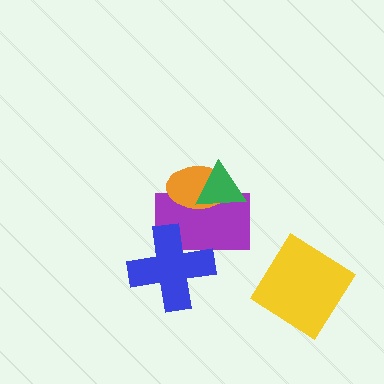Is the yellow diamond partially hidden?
No, no other shape covers it.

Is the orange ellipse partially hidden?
Yes, it is partially covered by another shape.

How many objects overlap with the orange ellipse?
2 objects overlap with the orange ellipse.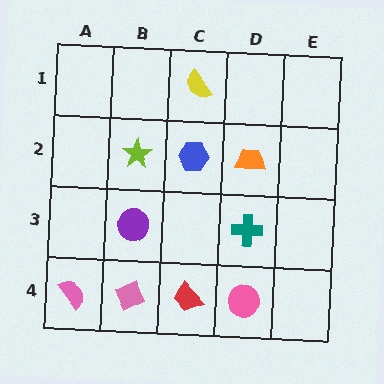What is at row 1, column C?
A yellow semicircle.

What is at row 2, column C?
A blue hexagon.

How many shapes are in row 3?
2 shapes.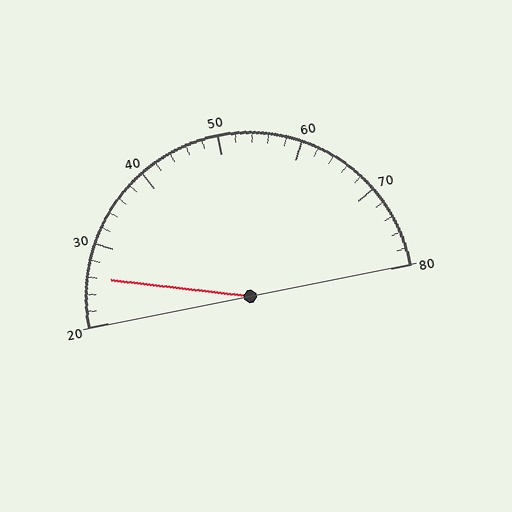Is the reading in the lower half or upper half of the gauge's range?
The reading is in the lower half of the range (20 to 80).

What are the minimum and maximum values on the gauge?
The gauge ranges from 20 to 80.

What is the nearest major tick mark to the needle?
The nearest major tick mark is 30.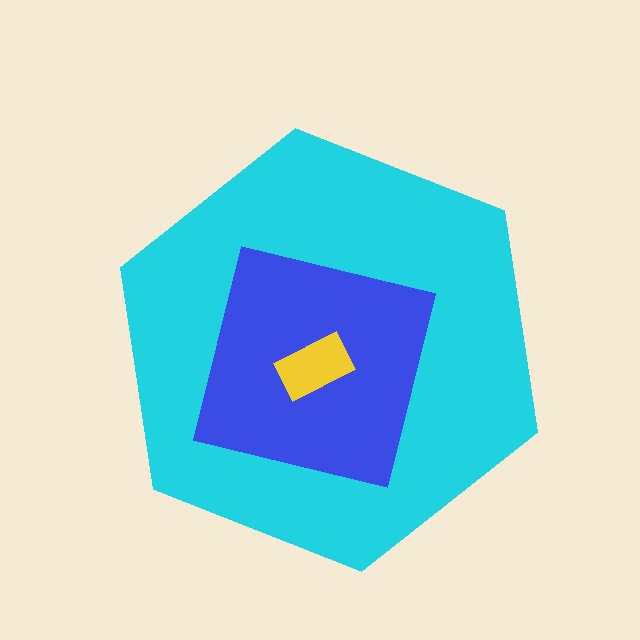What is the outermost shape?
The cyan hexagon.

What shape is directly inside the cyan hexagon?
The blue square.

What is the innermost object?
The yellow rectangle.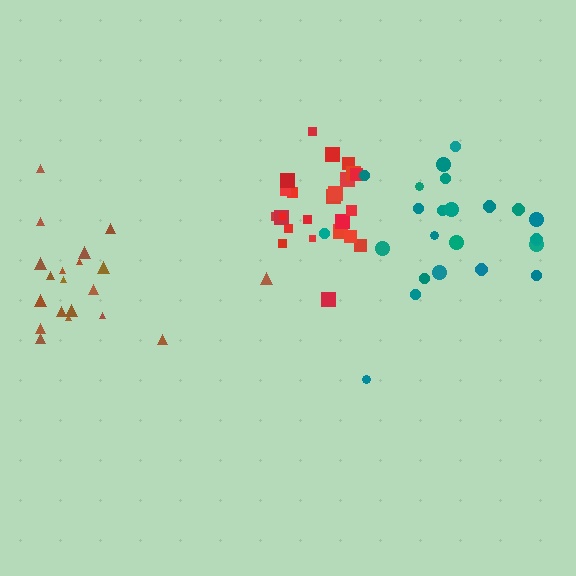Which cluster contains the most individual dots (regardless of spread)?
Teal (25).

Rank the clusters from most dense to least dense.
red, teal, brown.